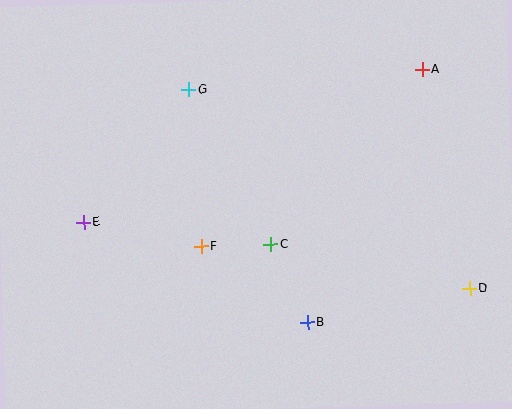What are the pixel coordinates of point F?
Point F is at (202, 246).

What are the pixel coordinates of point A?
Point A is at (423, 69).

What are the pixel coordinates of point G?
Point G is at (189, 89).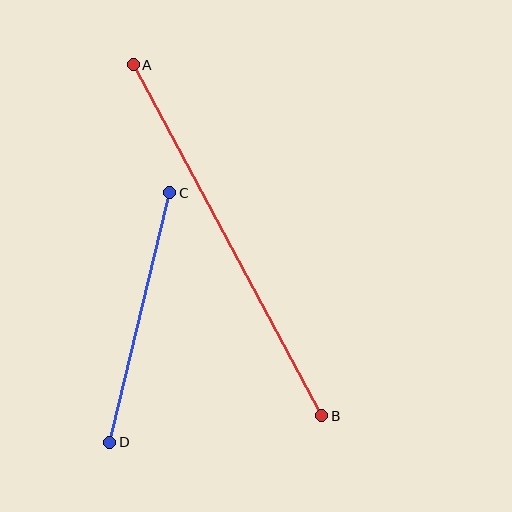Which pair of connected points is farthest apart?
Points A and B are farthest apart.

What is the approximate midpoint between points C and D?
The midpoint is at approximately (140, 317) pixels.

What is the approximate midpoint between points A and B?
The midpoint is at approximately (228, 240) pixels.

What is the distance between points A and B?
The distance is approximately 398 pixels.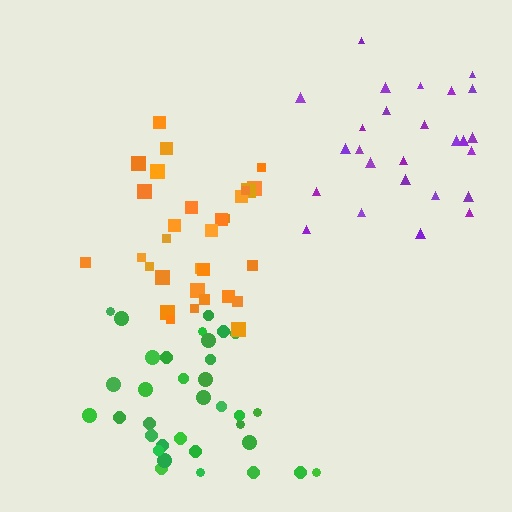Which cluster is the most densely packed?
Orange.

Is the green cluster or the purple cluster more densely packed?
Green.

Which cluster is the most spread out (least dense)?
Purple.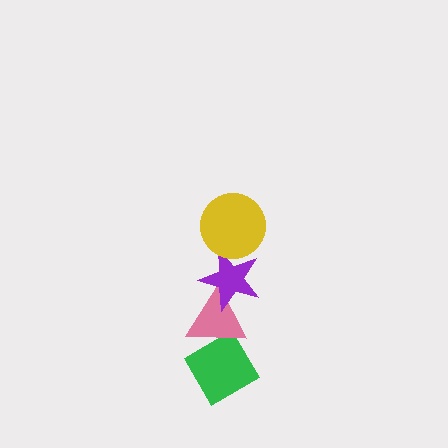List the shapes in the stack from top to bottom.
From top to bottom: the yellow circle, the purple star, the pink triangle, the green diamond.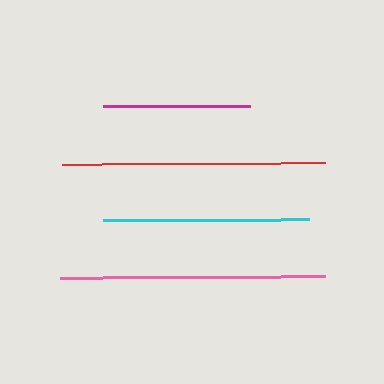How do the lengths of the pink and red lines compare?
The pink and red lines are approximately the same length.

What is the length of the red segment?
The red segment is approximately 262 pixels long.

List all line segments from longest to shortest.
From longest to shortest: pink, red, cyan, magenta.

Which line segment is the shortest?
The magenta line is the shortest at approximately 148 pixels.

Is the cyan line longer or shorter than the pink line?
The pink line is longer than the cyan line.